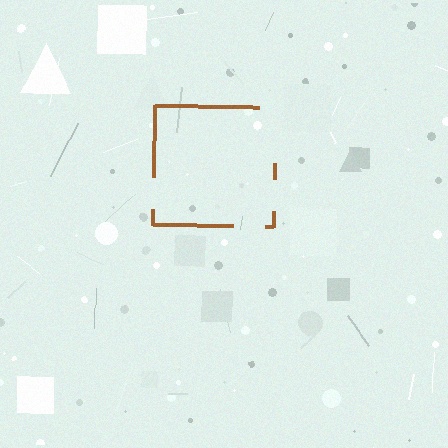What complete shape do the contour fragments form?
The contour fragments form a square.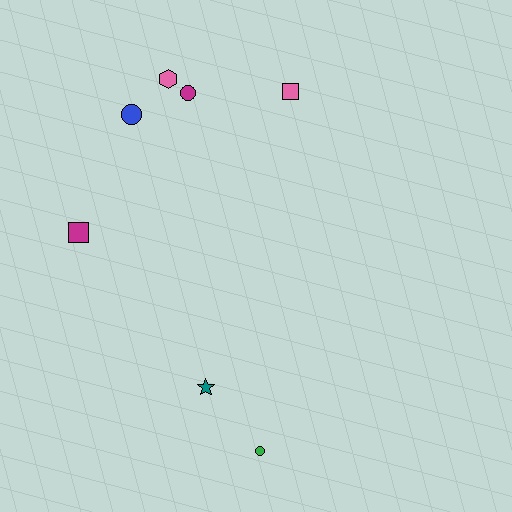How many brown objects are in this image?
There are no brown objects.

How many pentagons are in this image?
There are no pentagons.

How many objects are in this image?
There are 7 objects.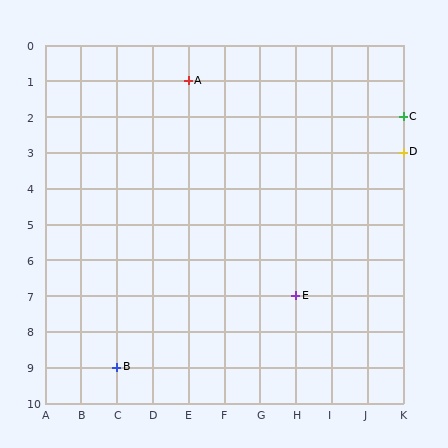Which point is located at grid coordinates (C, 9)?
Point B is at (C, 9).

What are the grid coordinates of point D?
Point D is at grid coordinates (K, 3).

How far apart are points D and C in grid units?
Points D and C are 1 row apart.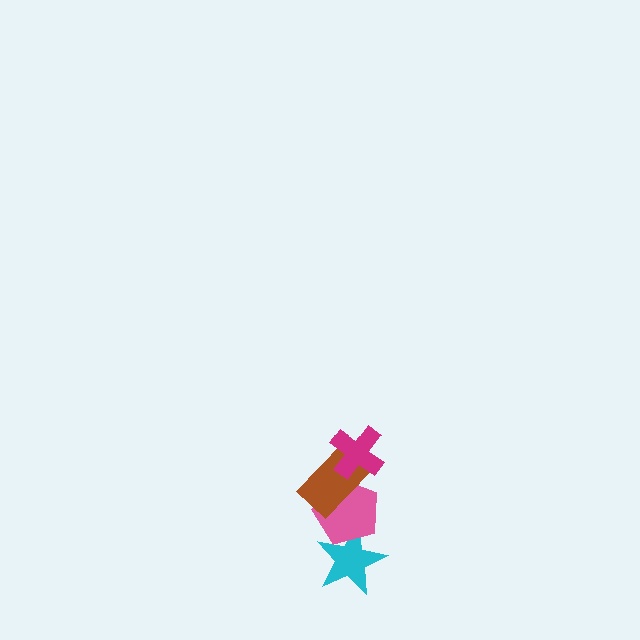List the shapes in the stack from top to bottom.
From top to bottom: the magenta cross, the brown rectangle, the pink pentagon, the cyan star.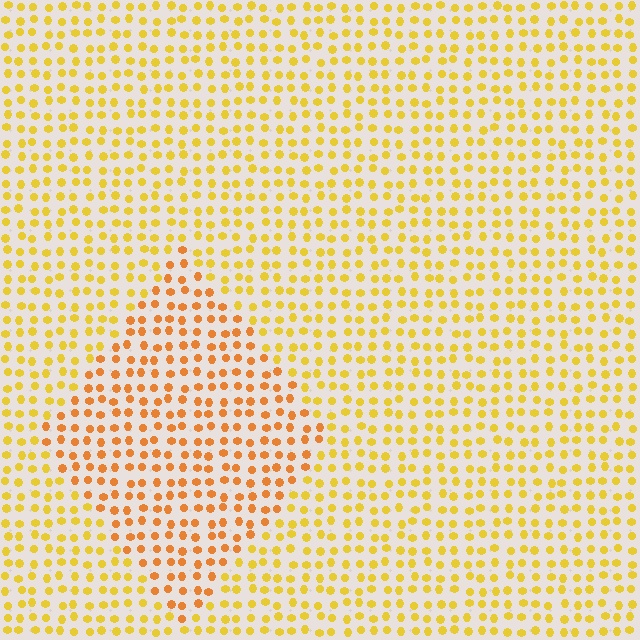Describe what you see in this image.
The image is filled with small yellow elements in a uniform arrangement. A diamond-shaped region is visible where the elements are tinted to a slightly different hue, forming a subtle color boundary.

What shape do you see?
I see a diamond.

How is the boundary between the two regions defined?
The boundary is defined purely by a slight shift in hue (about 25 degrees). Spacing, size, and orientation are identical on both sides.